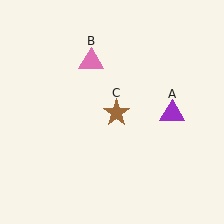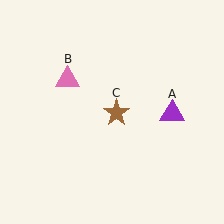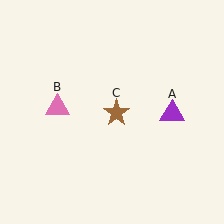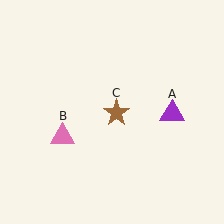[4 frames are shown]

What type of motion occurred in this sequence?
The pink triangle (object B) rotated counterclockwise around the center of the scene.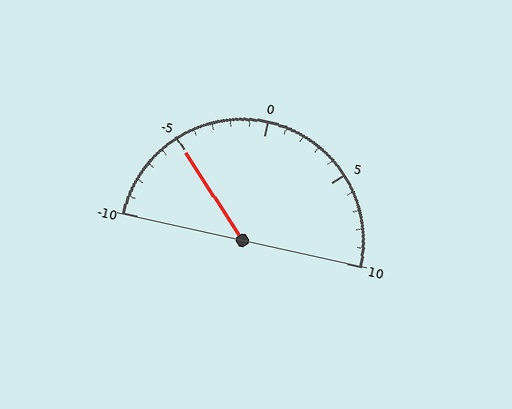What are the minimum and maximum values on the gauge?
The gauge ranges from -10 to 10.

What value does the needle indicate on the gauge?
The needle indicates approximately -5.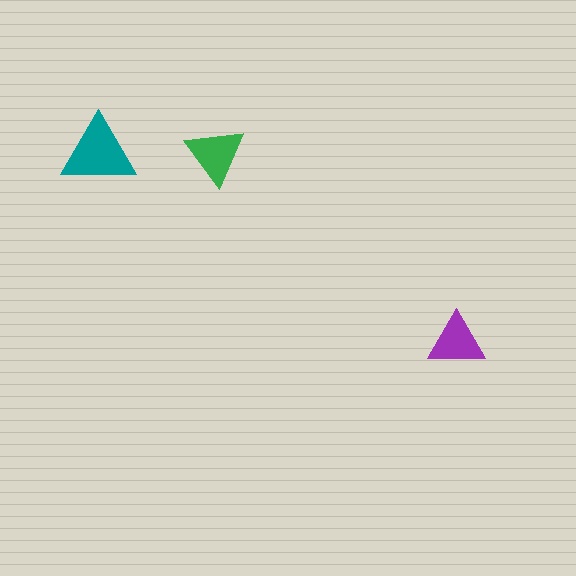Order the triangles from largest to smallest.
the teal one, the green one, the purple one.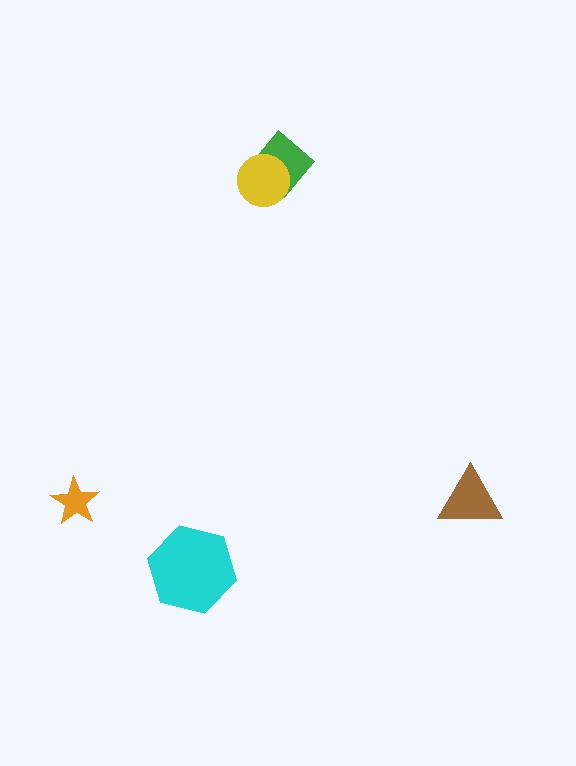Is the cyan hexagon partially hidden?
No, no other shape covers it.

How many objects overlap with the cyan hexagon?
0 objects overlap with the cyan hexagon.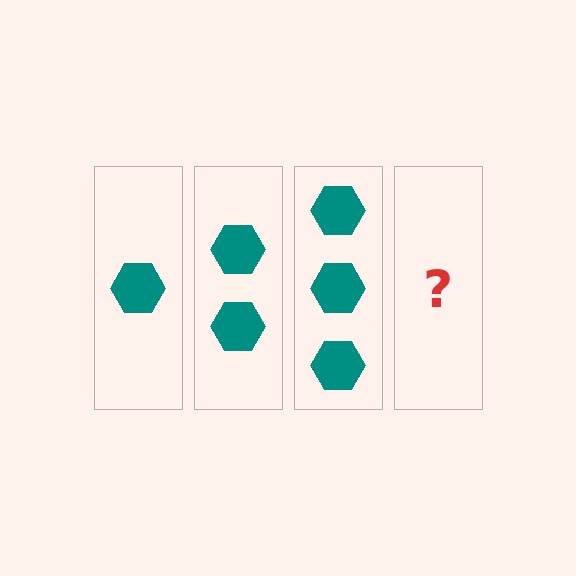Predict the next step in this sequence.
The next step is 4 hexagons.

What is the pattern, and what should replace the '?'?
The pattern is that each step adds one more hexagon. The '?' should be 4 hexagons.